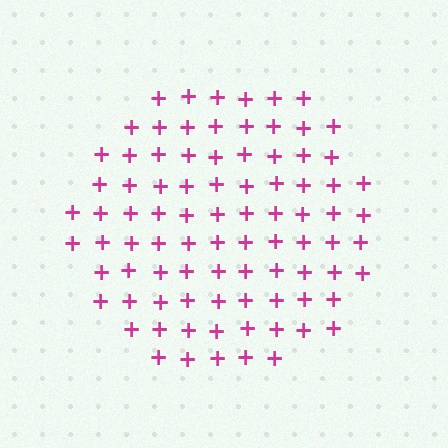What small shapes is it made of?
It is made of small plus signs.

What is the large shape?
The large shape is a circle.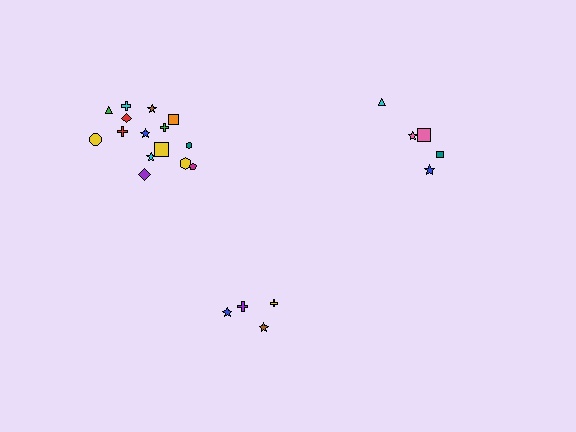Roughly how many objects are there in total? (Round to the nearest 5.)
Roughly 25 objects in total.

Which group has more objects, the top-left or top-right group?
The top-left group.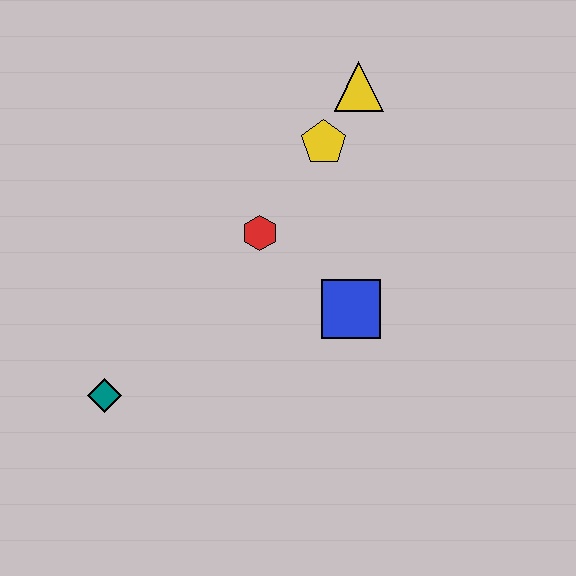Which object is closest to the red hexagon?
The yellow pentagon is closest to the red hexagon.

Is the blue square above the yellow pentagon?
No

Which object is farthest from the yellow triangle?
The teal diamond is farthest from the yellow triangle.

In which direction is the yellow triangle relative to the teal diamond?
The yellow triangle is above the teal diamond.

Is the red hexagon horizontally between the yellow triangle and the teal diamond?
Yes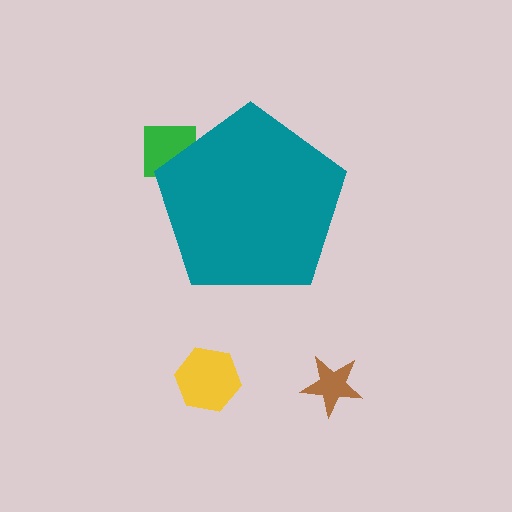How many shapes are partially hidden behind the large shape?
1 shape is partially hidden.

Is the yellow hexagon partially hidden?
No, the yellow hexagon is fully visible.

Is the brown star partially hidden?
No, the brown star is fully visible.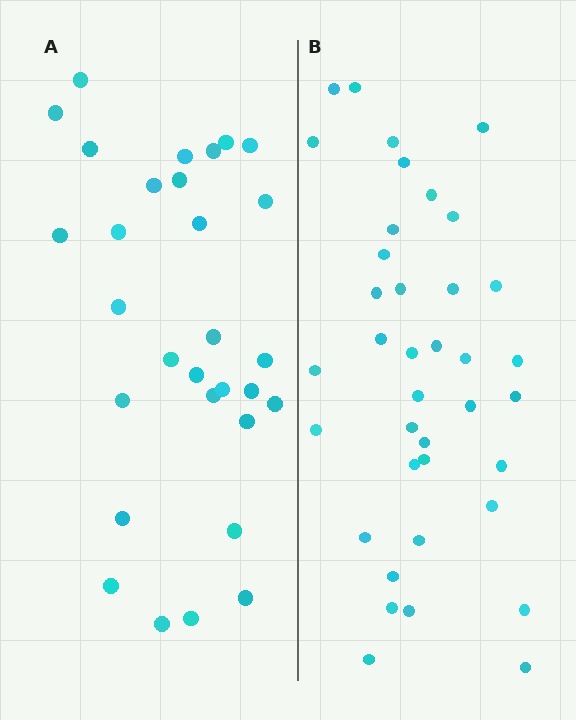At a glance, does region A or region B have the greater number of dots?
Region B (the right region) has more dots.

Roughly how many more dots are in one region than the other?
Region B has roughly 8 or so more dots than region A.